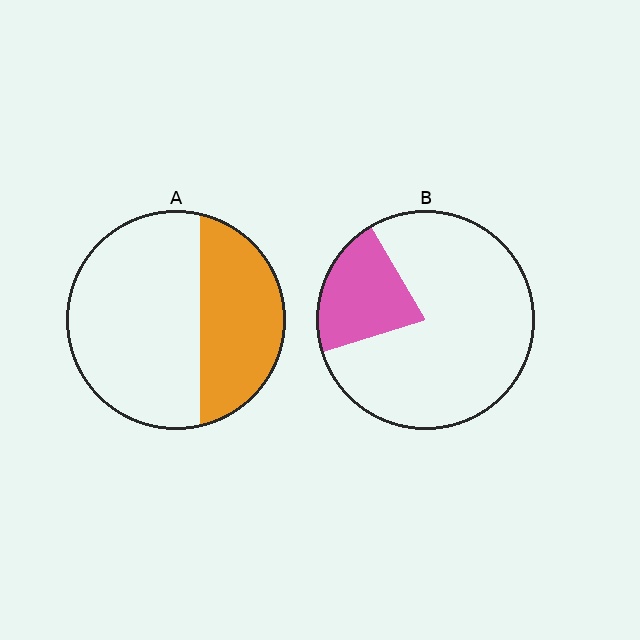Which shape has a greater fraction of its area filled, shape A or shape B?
Shape A.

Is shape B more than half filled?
No.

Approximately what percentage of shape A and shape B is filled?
A is approximately 35% and B is approximately 20%.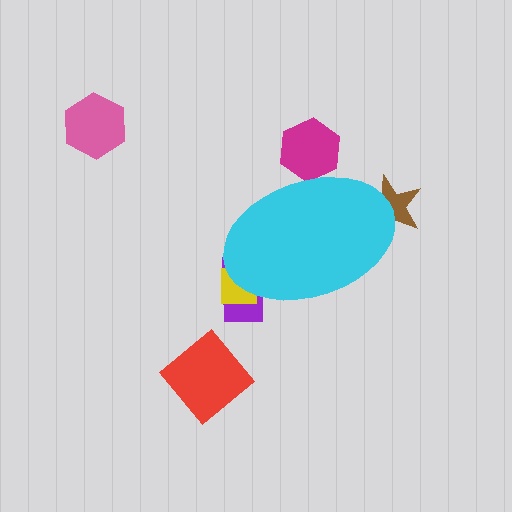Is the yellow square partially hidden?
Yes, the yellow square is partially hidden behind the cyan ellipse.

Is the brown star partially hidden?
Yes, the brown star is partially hidden behind the cyan ellipse.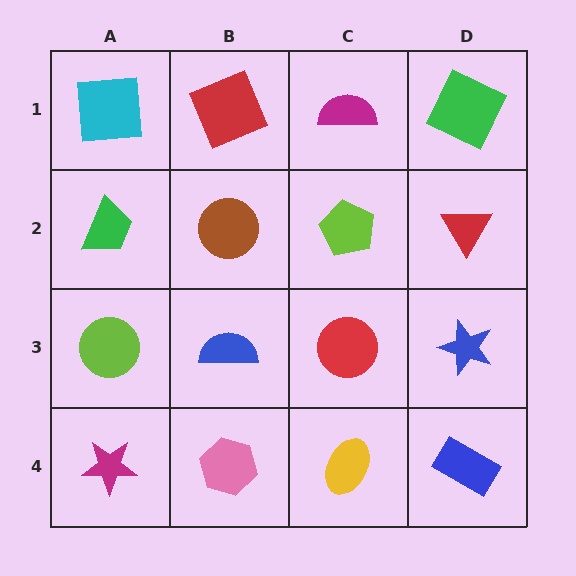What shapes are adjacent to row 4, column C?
A red circle (row 3, column C), a pink hexagon (row 4, column B), a blue rectangle (row 4, column D).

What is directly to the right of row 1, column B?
A magenta semicircle.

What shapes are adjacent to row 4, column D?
A blue star (row 3, column D), a yellow ellipse (row 4, column C).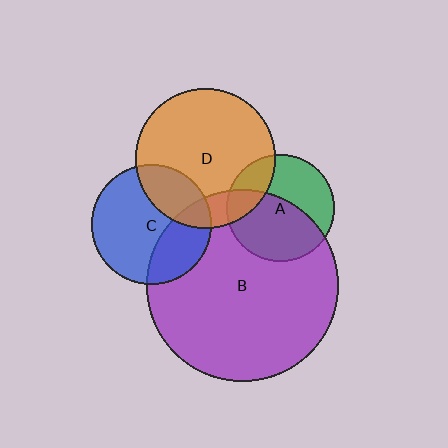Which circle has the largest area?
Circle B (purple).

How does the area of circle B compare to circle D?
Approximately 1.9 times.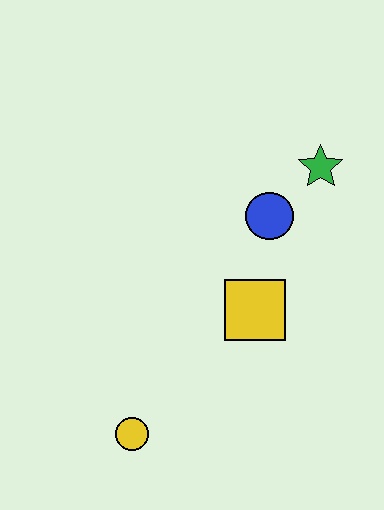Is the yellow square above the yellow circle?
Yes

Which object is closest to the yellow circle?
The yellow square is closest to the yellow circle.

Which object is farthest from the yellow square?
The yellow circle is farthest from the yellow square.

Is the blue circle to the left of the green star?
Yes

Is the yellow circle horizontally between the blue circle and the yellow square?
No